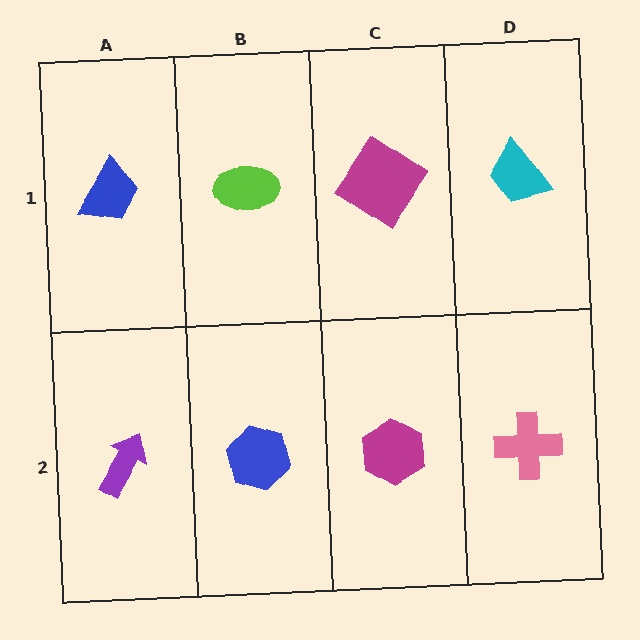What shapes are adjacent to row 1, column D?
A pink cross (row 2, column D), a magenta diamond (row 1, column C).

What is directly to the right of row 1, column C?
A cyan trapezoid.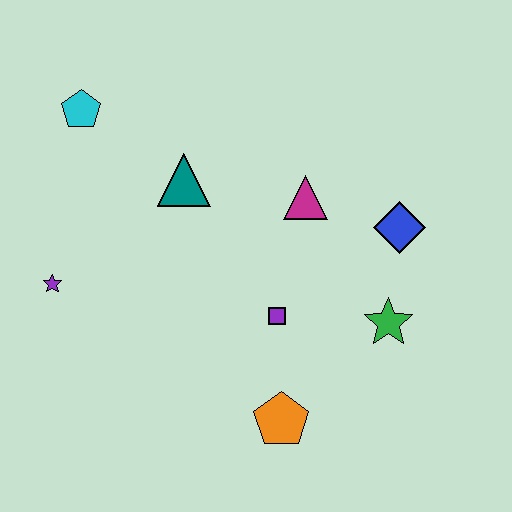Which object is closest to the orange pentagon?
The purple square is closest to the orange pentagon.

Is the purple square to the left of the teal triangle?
No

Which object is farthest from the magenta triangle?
The purple star is farthest from the magenta triangle.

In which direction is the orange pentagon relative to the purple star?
The orange pentagon is to the right of the purple star.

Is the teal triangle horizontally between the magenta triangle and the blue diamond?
No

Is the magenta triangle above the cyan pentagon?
No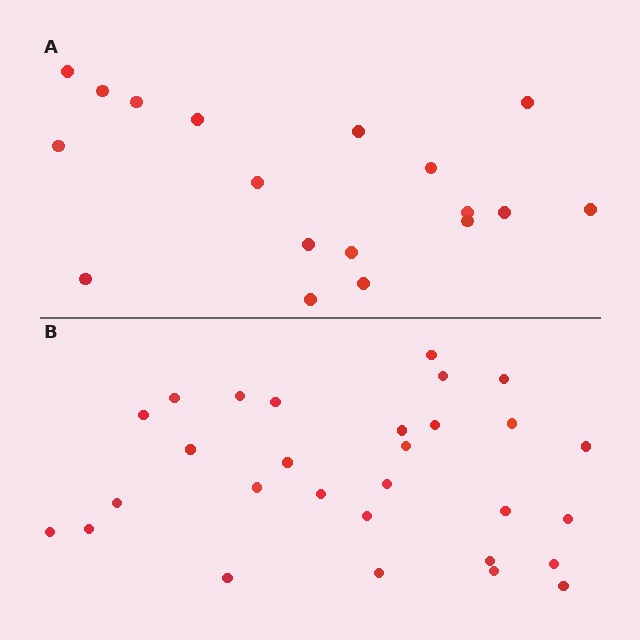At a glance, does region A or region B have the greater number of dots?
Region B (the bottom region) has more dots.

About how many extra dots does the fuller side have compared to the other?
Region B has roughly 12 or so more dots than region A.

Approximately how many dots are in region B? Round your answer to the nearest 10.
About 30 dots. (The exact count is 29, which rounds to 30.)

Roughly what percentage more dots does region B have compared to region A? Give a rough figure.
About 60% more.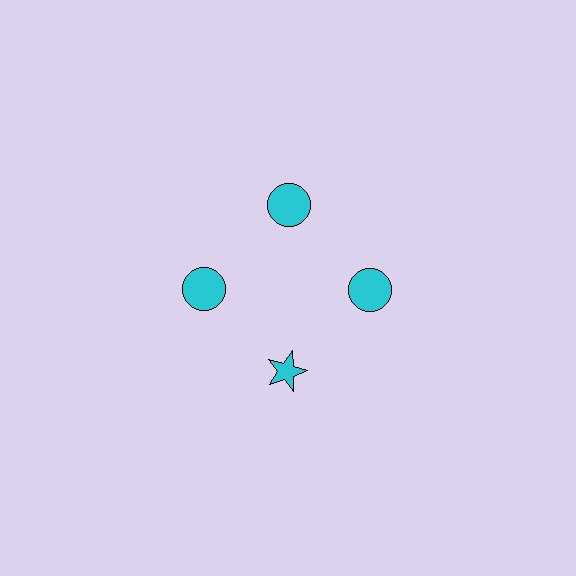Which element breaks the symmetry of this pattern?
The cyan star at roughly the 6 o'clock position breaks the symmetry. All other shapes are cyan circles.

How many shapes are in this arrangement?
There are 4 shapes arranged in a ring pattern.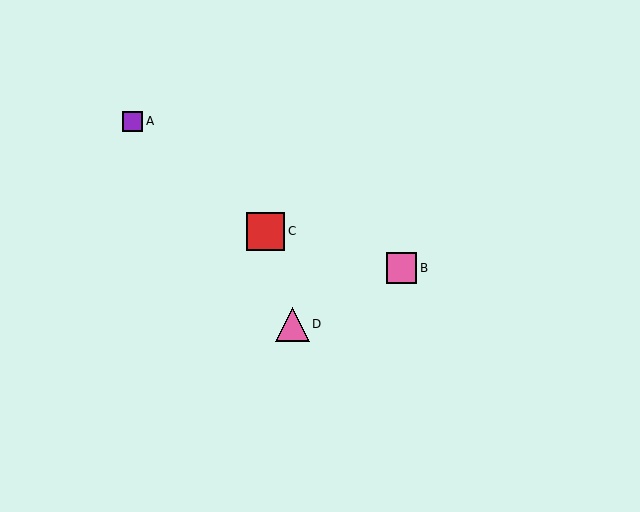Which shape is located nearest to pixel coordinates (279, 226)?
The red square (labeled C) at (266, 231) is nearest to that location.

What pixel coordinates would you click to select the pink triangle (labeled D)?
Click at (292, 324) to select the pink triangle D.